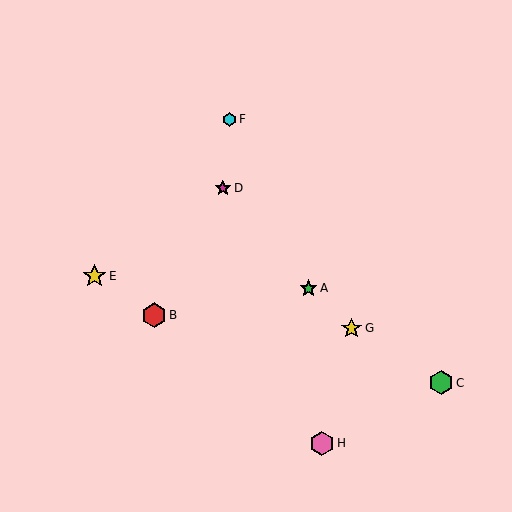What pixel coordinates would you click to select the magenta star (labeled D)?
Click at (223, 188) to select the magenta star D.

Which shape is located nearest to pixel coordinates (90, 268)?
The yellow star (labeled E) at (95, 276) is nearest to that location.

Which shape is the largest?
The green hexagon (labeled C) is the largest.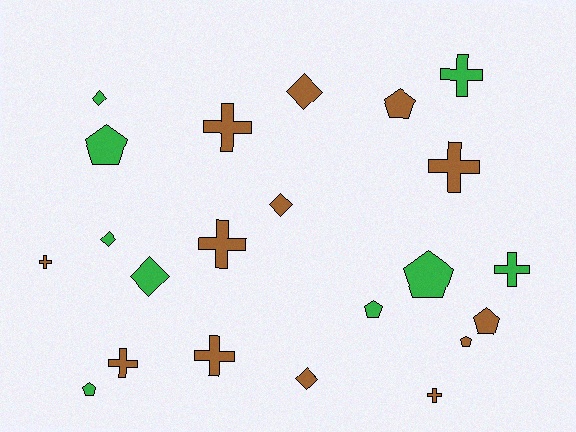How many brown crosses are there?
There are 7 brown crosses.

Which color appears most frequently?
Brown, with 13 objects.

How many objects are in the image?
There are 22 objects.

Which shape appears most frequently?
Cross, with 9 objects.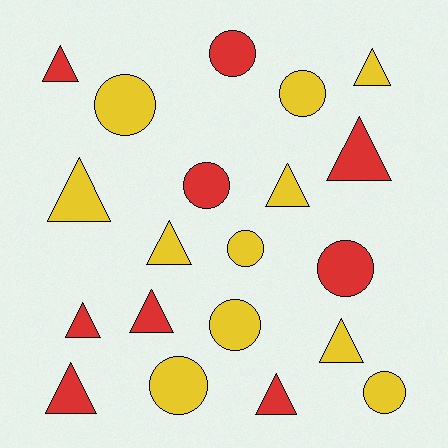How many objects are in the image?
There are 20 objects.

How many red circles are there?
There are 3 red circles.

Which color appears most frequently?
Yellow, with 11 objects.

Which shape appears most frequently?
Triangle, with 11 objects.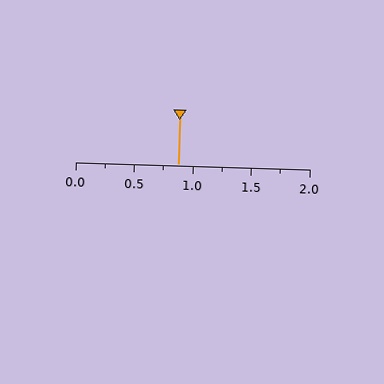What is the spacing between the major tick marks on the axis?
The major ticks are spaced 0.5 apart.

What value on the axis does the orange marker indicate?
The marker indicates approximately 0.88.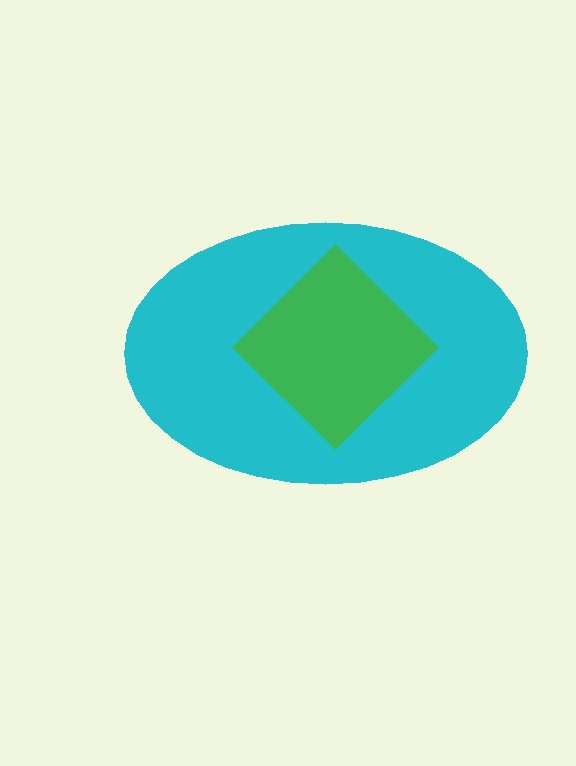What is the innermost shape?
The green diamond.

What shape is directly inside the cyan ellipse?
The green diamond.